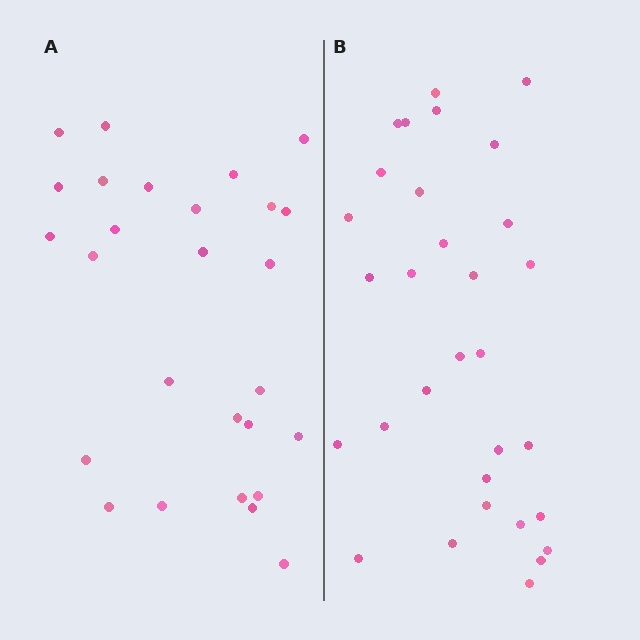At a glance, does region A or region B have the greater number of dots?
Region B (the right region) has more dots.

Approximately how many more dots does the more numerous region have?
Region B has about 4 more dots than region A.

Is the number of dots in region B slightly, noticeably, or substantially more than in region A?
Region B has only slightly more — the two regions are fairly close. The ratio is roughly 1.1 to 1.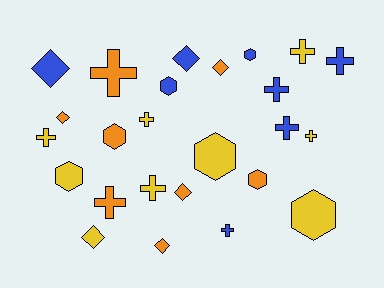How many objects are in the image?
There are 25 objects.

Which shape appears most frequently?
Cross, with 11 objects.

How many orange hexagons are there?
There are 2 orange hexagons.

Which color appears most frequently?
Yellow, with 9 objects.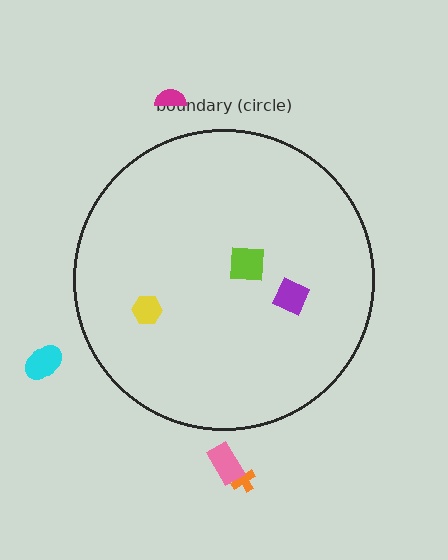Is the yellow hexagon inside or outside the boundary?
Inside.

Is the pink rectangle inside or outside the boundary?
Outside.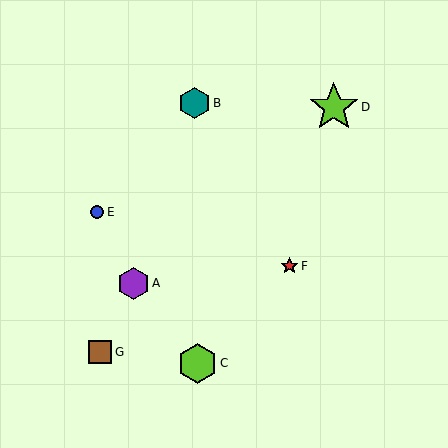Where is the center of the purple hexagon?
The center of the purple hexagon is at (133, 283).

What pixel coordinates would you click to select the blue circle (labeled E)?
Click at (97, 212) to select the blue circle E.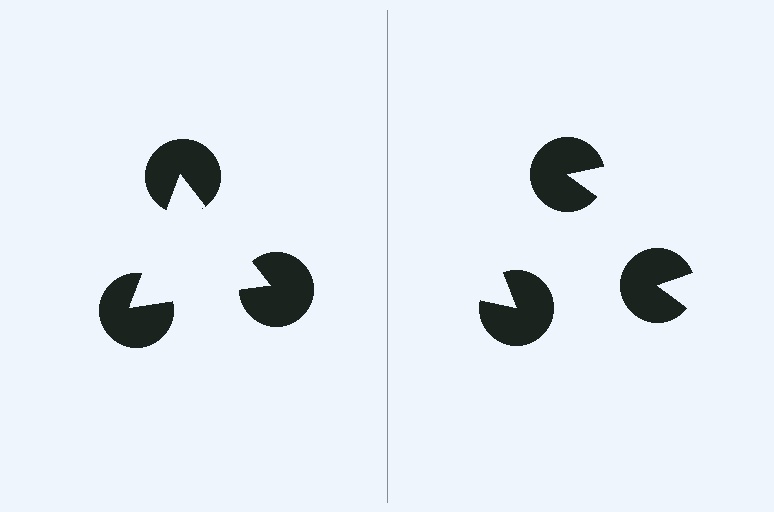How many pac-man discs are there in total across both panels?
6 — 3 on each side.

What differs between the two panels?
The pac-man discs are positioned identically on both sides; only the wedge orientations differ. On the left they align to a triangle; on the right they are misaligned.